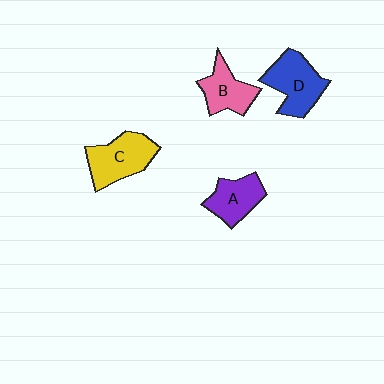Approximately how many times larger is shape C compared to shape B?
Approximately 1.3 times.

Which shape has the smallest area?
Shape A (purple).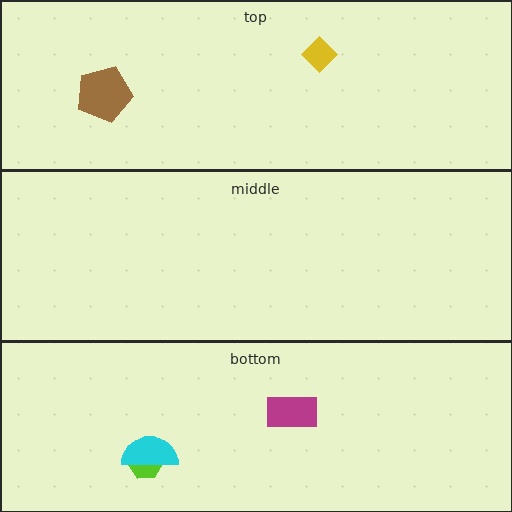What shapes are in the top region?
The brown pentagon, the yellow diamond.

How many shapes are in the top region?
2.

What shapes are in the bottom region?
The lime hexagon, the cyan semicircle, the magenta rectangle.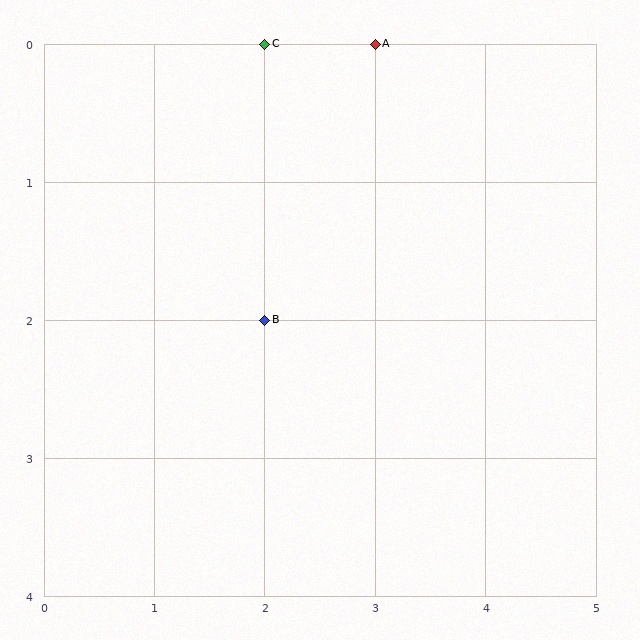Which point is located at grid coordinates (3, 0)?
Point A is at (3, 0).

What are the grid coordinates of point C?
Point C is at grid coordinates (2, 0).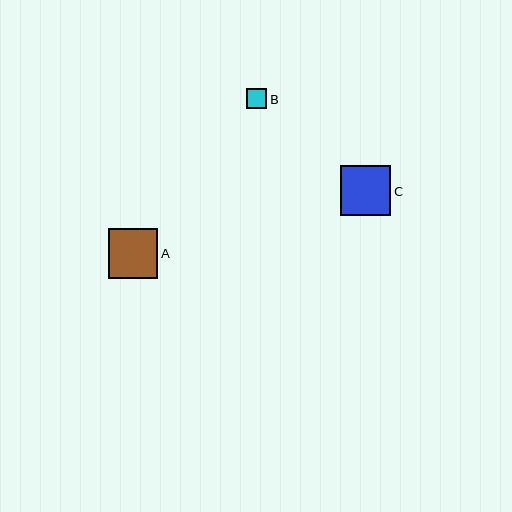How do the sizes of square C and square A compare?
Square C and square A are approximately the same size.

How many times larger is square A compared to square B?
Square A is approximately 2.5 times the size of square B.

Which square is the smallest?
Square B is the smallest with a size of approximately 20 pixels.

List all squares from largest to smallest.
From largest to smallest: C, A, B.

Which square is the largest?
Square C is the largest with a size of approximately 50 pixels.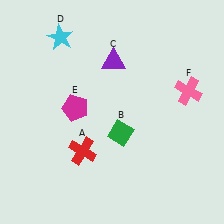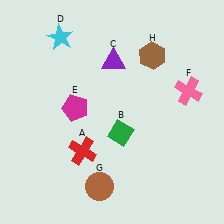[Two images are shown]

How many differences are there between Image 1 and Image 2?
There are 2 differences between the two images.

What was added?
A brown circle (G), a brown hexagon (H) were added in Image 2.